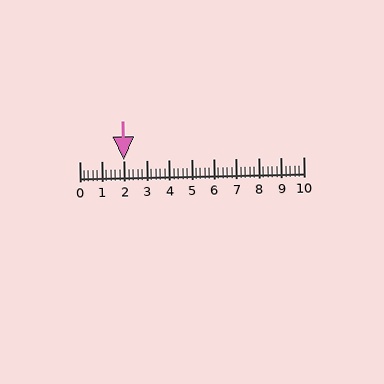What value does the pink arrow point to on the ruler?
The pink arrow points to approximately 2.0.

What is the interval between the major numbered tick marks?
The major tick marks are spaced 1 units apart.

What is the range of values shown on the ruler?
The ruler shows values from 0 to 10.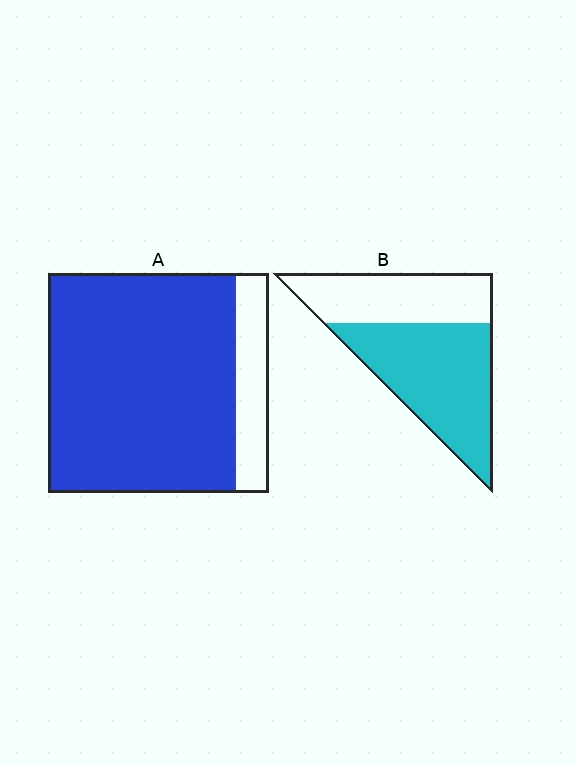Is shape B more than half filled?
Yes.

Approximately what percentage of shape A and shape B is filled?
A is approximately 85% and B is approximately 60%.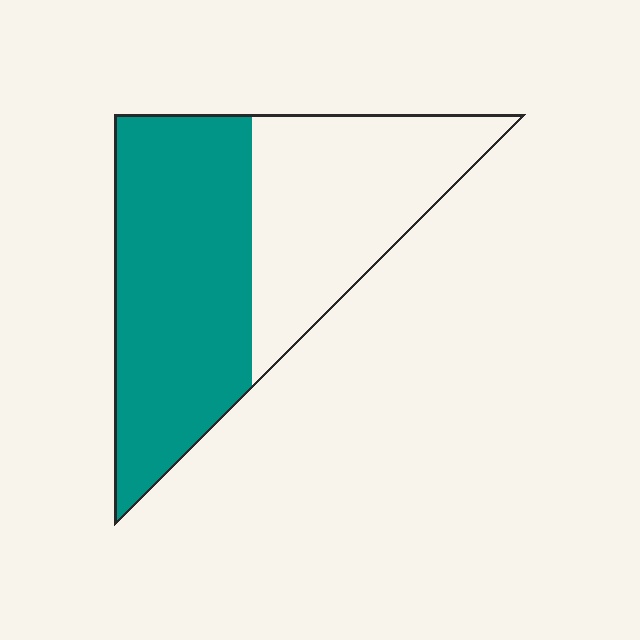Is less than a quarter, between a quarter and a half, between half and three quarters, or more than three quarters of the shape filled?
Between half and three quarters.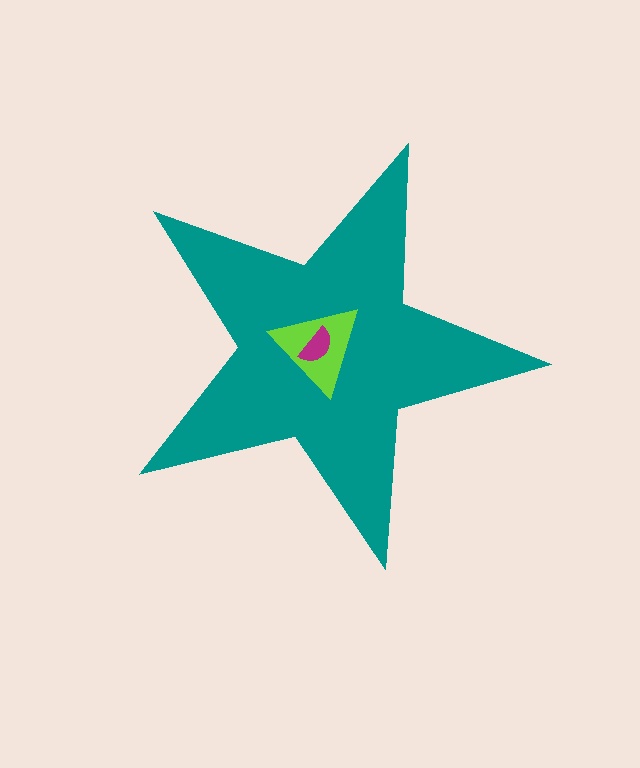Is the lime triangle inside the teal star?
Yes.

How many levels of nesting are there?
3.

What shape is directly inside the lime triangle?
The magenta semicircle.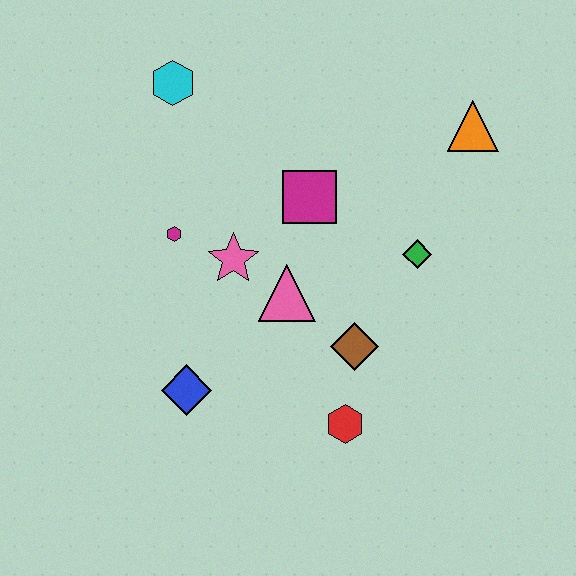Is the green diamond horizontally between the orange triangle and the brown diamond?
Yes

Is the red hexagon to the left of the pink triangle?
No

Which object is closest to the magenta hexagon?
The pink star is closest to the magenta hexagon.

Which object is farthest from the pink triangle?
The orange triangle is farthest from the pink triangle.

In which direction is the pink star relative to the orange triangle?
The pink star is to the left of the orange triangle.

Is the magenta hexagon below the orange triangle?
Yes